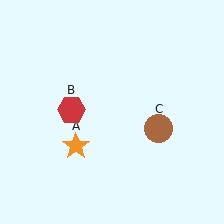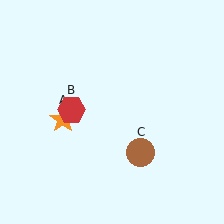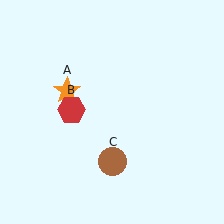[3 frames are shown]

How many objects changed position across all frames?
2 objects changed position: orange star (object A), brown circle (object C).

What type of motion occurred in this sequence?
The orange star (object A), brown circle (object C) rotated clockwise around the center of the scene.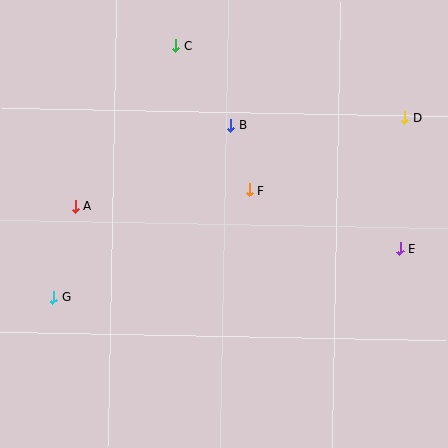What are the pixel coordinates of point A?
Point A is at (76, 206).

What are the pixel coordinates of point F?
Point F is at (249, 190).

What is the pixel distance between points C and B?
The distance between C and B is 96 pixels.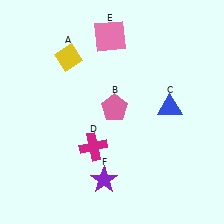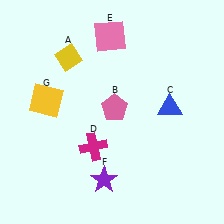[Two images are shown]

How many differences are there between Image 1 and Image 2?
There is 1 difference between the two images.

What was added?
A yellow square (G) was added in Image 2.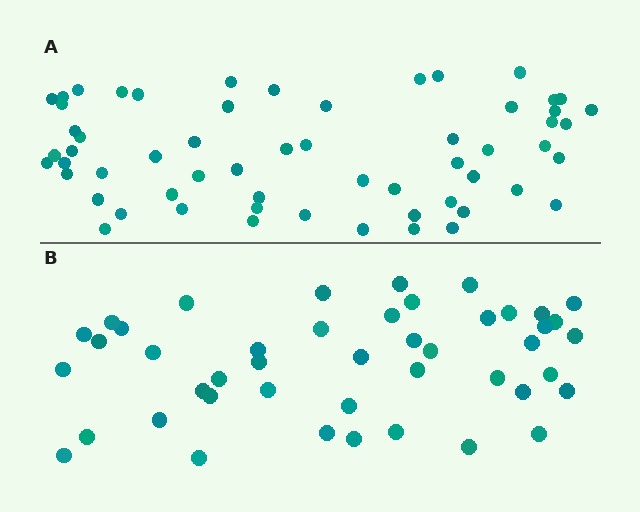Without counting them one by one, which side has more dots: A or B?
Region A (the top region) has more dots.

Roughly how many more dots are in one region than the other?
Region A has approximately 15 more dots than region B.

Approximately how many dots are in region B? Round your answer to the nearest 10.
About 40 dots. (The exact count is 45, which rounds to 40.)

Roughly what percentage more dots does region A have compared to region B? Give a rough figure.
About 30% more.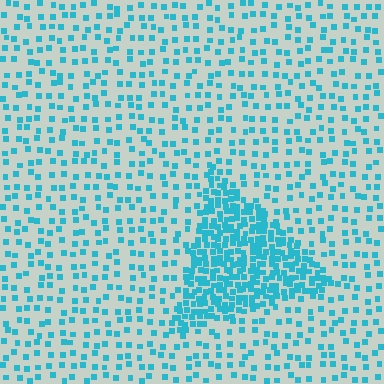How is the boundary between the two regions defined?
The boundary is defined by a change in element density (approximately 3.0x ratio). All elements are the same color, size, and shape.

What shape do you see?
I see a triangle.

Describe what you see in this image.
The image contains small cyan elements arranged at two different densities. A triangle-shaped region is visible where the elements are more densely packed than the surrounding area.